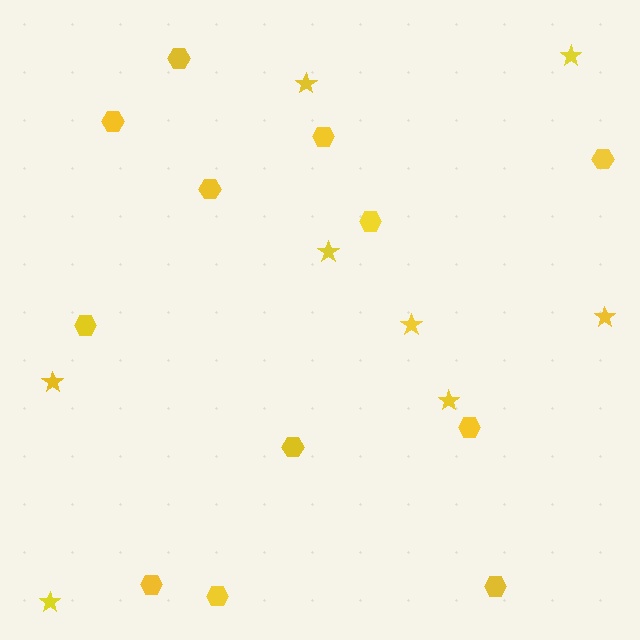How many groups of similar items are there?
There are 2 groups: one group of hexagons (12) and one group of stars (8).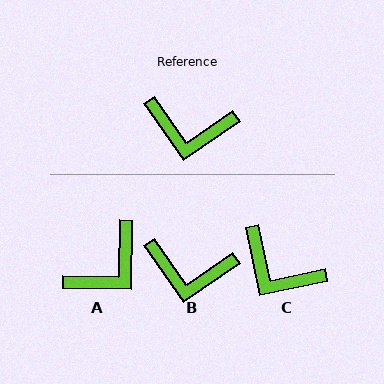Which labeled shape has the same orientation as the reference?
B.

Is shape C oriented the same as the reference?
No, it is off by about 23 degrees.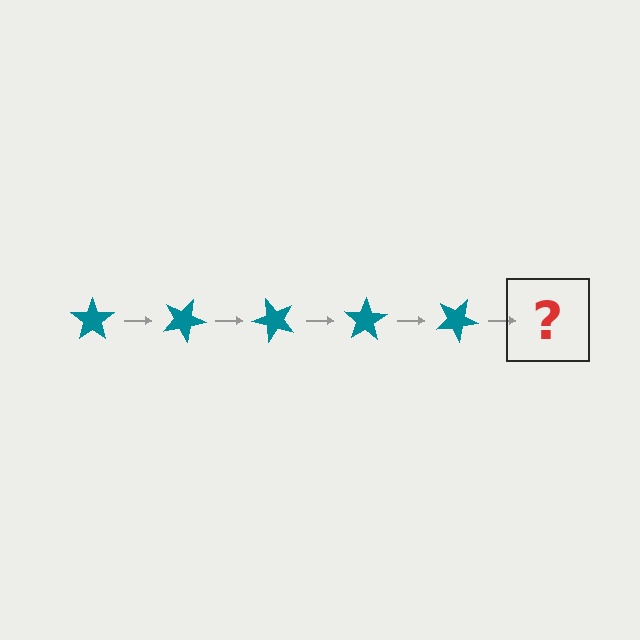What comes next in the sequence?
The next element should be a teal star rotated 125 degrees.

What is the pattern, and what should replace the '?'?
The pattern is that the star rotates 25 degrees each step. The '?' should be a teal star rotated 125 degrees.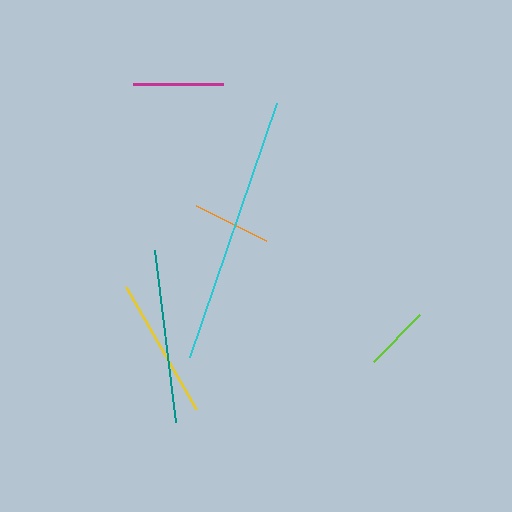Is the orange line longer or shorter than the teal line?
The teal line is longer than the orange line.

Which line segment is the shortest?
The lime line is the shortest at approximately 65 pixels.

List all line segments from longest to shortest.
From longest to shortest: cyan, teal, yellow, magenta, orange, lime.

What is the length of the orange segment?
The orange segment is approximately 77 pixels long.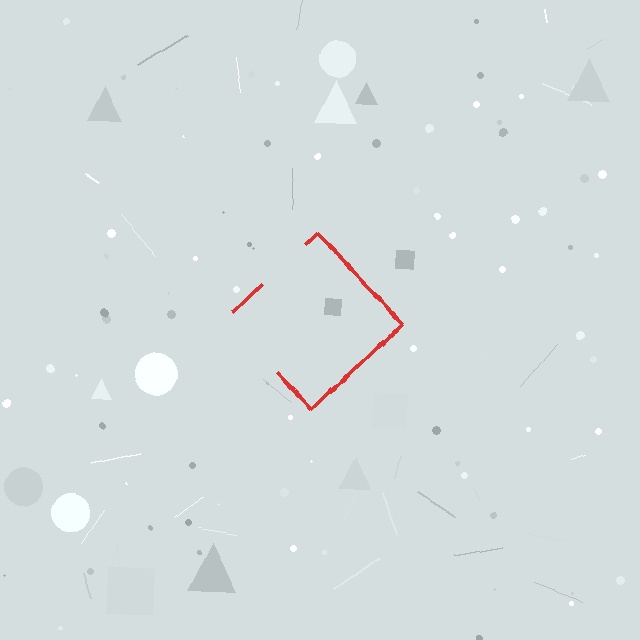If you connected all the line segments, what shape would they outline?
They would outline a diamond.